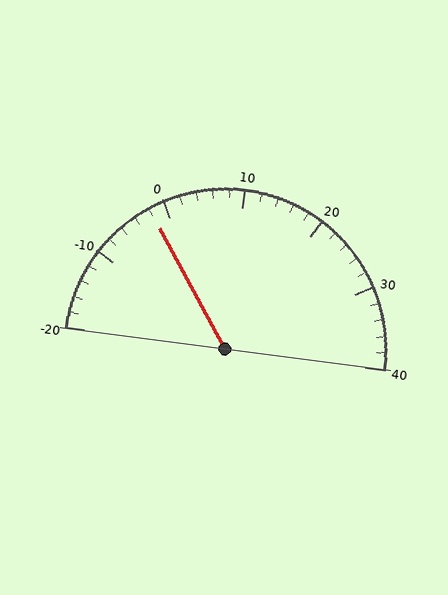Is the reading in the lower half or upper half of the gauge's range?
The reading is in the lower half of the range (-20 to 40).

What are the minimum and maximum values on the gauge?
The gauge ranges from -20 to 40.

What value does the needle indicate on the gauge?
The needle indicates approximately -2.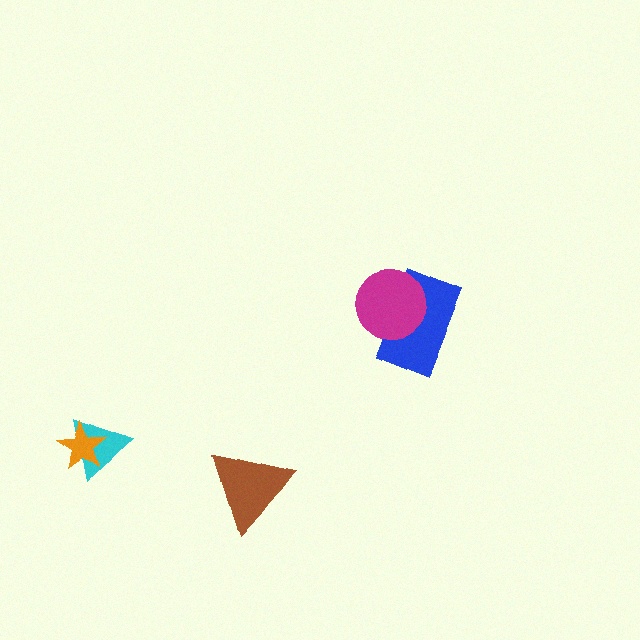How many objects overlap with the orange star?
1 object overlaps with the orange star.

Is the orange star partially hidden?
No, no other shape covers it.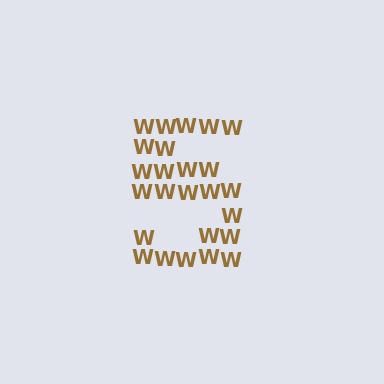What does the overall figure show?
The overall figure shows the digit 5.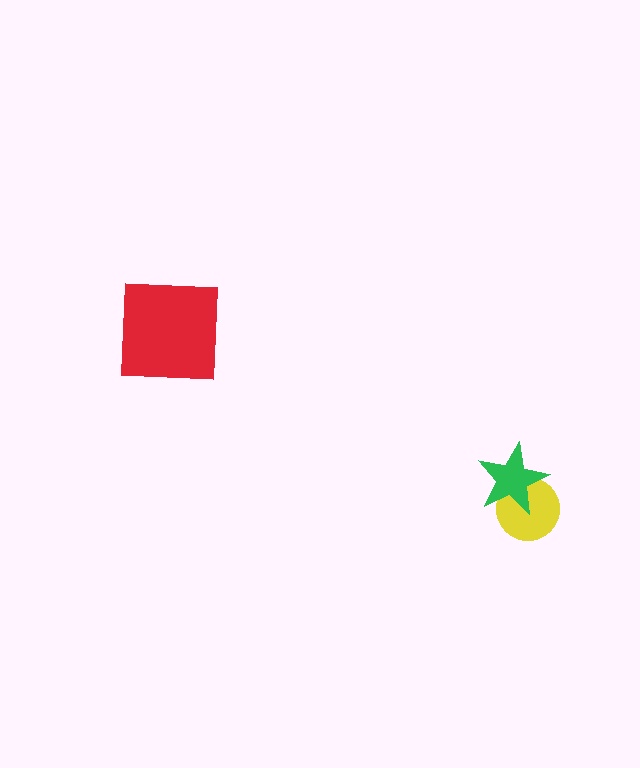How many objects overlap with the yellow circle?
1 object overlaps with the yellow circle.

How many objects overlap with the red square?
0 objects overlap with the red square.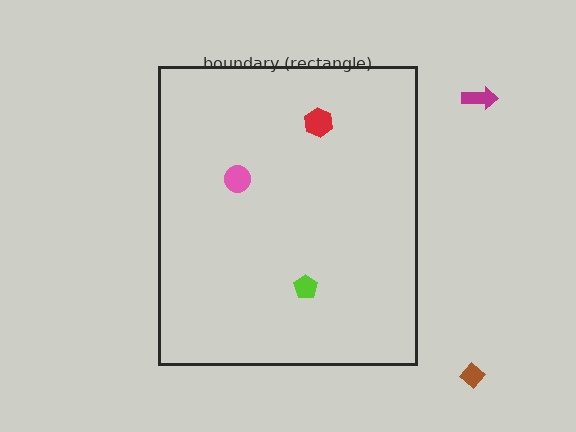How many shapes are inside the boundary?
3 inside, 2 outside.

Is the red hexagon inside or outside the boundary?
Inside.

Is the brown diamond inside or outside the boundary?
Outside.